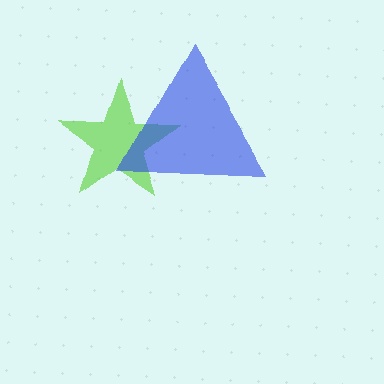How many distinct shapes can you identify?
There are 2 distinct shapes: a lime star, a blue triangle.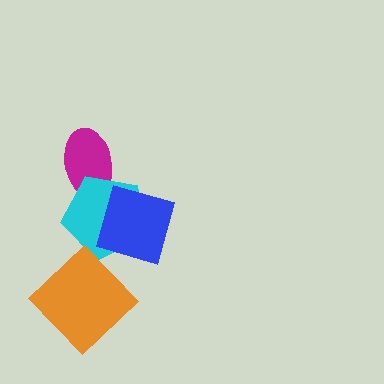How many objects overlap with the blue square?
1 object overlaps with the blue square.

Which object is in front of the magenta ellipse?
The cyan pentagon is in front of the magenta ellipse.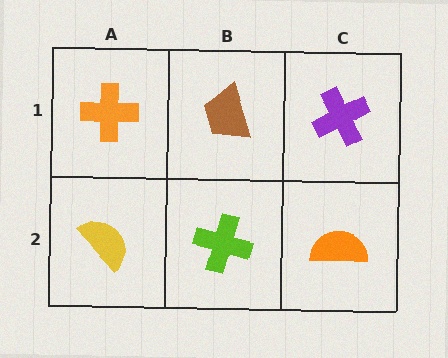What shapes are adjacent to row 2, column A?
An orange cross (row 1, column A), a lime cross (row 2, column B).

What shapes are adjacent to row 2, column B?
A brown trapezoid (row 1, column B), a yellow semicircle (row 2, column A), an orange semicircle (row 2, column C).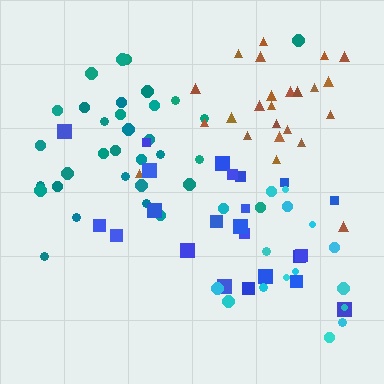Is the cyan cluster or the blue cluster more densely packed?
Cyan.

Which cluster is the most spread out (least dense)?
Blue.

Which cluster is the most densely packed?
Brown.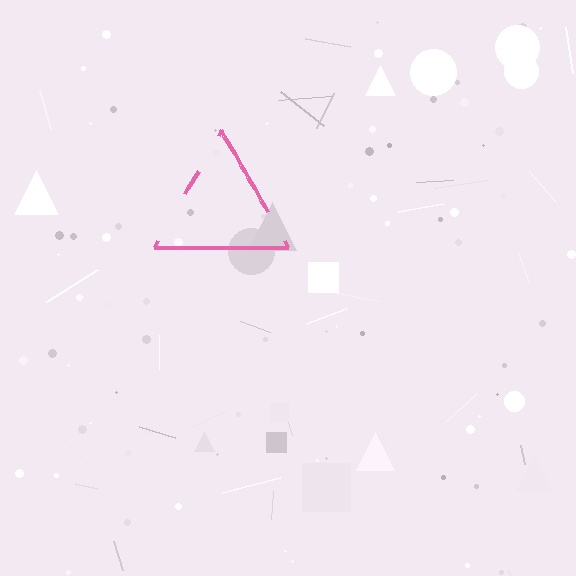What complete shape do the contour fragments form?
The contour fragments form a triangle.